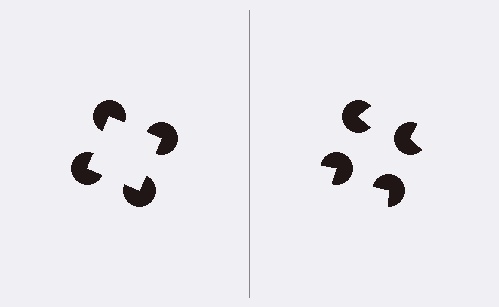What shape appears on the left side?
An illusory square.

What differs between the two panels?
The pac-man discs are positioned identically on both sides; only the wedge orientations differ. On the left they align to a square; on the right they are misaligned.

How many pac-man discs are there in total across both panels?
8 — 4 on each side.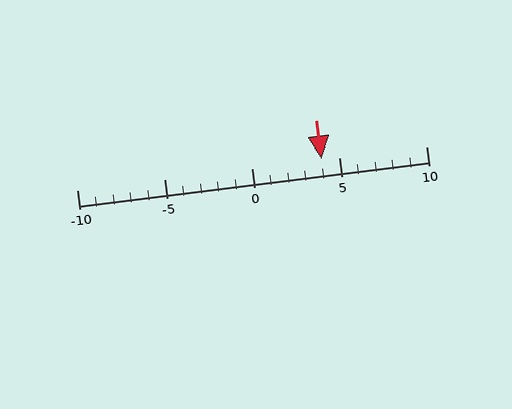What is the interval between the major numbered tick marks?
The major tick marks are spaced 5 units apart.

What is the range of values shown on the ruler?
The ruler shows values from -10 to 10.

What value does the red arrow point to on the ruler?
The red arrow points to approximately 4.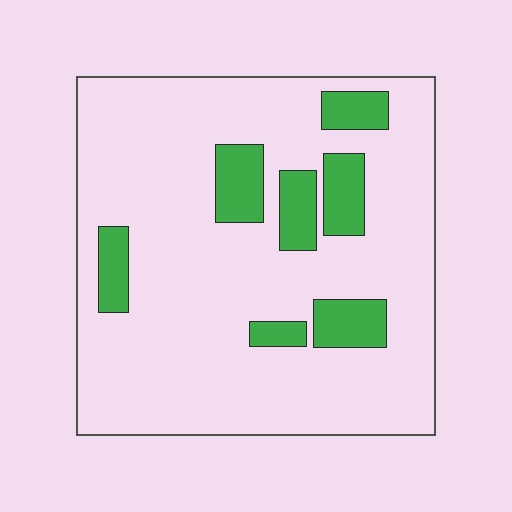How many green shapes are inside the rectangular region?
7.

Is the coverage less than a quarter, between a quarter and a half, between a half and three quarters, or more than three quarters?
Less than a quarter.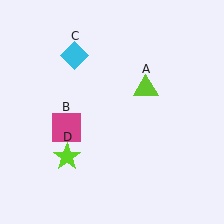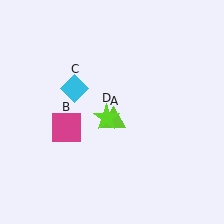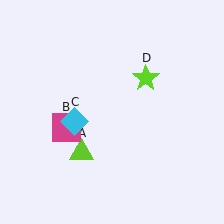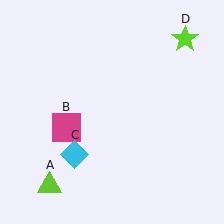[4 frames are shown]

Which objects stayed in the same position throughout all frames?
Magenta square (object B) remained stationary.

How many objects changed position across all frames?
3 objects changed position: lime triangle (object A), cyan diamond (object C), lime star (object D).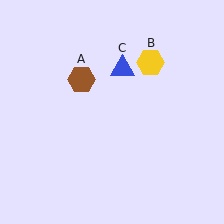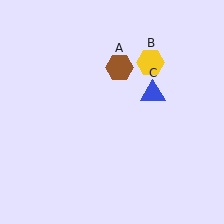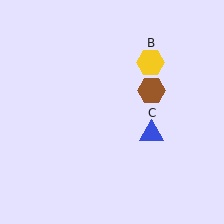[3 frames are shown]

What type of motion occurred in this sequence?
The brown hexagon (object A), blue triangle (object C) rotated clockwise around the center of the scene.